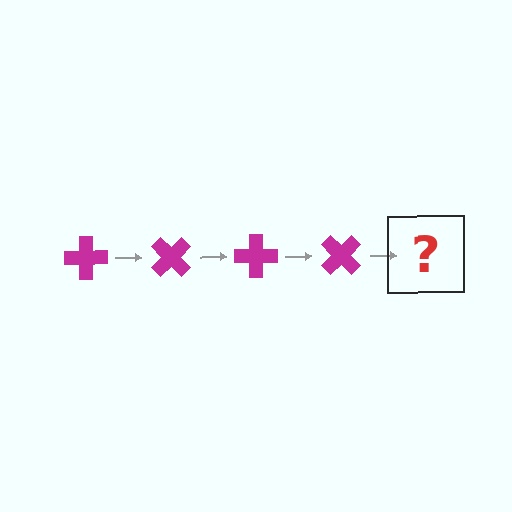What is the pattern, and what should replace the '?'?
The pattern is that the cross rotates 45 degrees each step. The '?' should be a magenta cross rotated 180 degrees.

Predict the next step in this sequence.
The next step is a magenta cross rotated 180 degrees.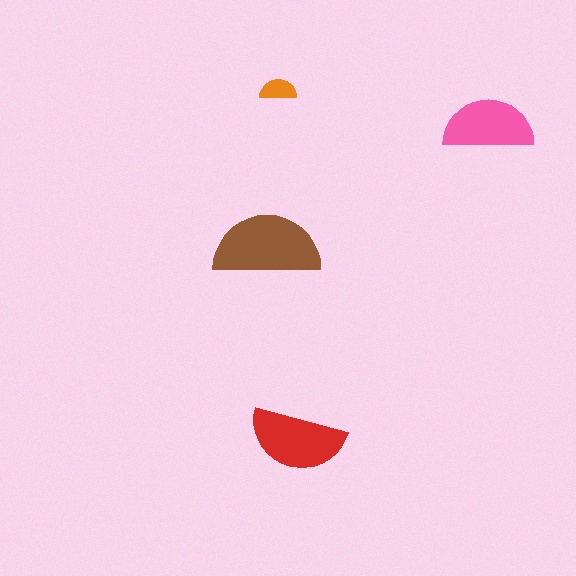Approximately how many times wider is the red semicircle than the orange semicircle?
About 2.5 times wider.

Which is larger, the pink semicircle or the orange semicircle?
The pink one.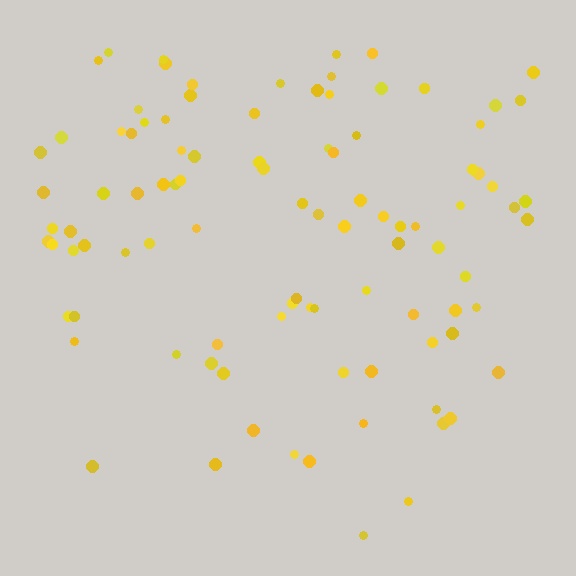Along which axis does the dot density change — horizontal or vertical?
Vertical.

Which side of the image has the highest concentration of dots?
The top.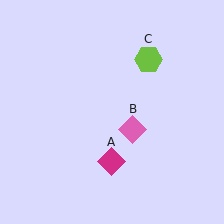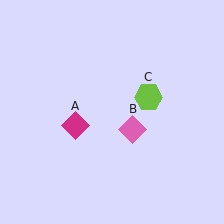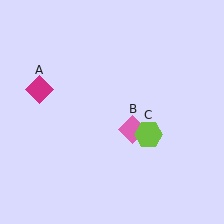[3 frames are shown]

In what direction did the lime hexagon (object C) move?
The lime hexagon (object C) moved down.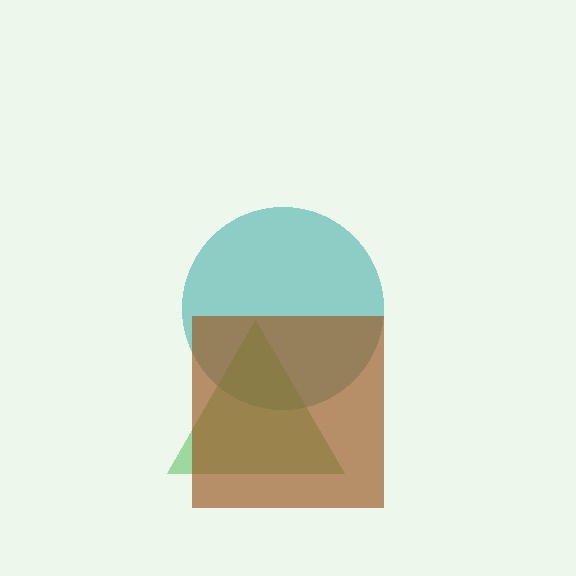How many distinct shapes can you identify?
There are 3 distinct shapes: a teal circle, a green triangle, a brown square.